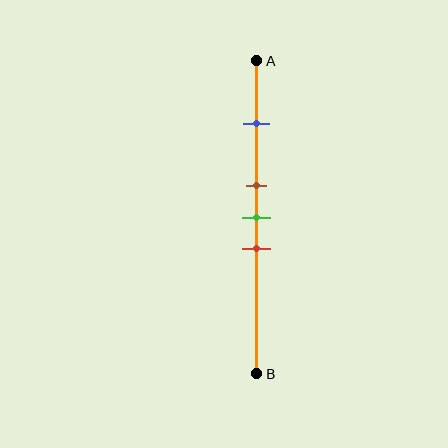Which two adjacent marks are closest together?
The brown and green marks are the closest adjacent pair.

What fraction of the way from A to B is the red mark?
The red mark is approximately 60% (0.6) of the way from A to B.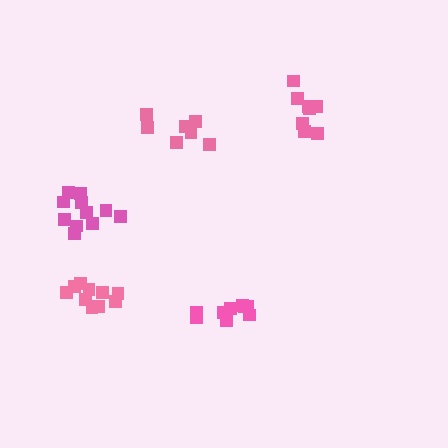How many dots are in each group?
Group 1: 8 dots, Group 2: 7 dots, Group 3: 9 dots, Group 4: 10 dots, Group 5: 11 dots (45 total).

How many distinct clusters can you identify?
There are 5 distinct clusters.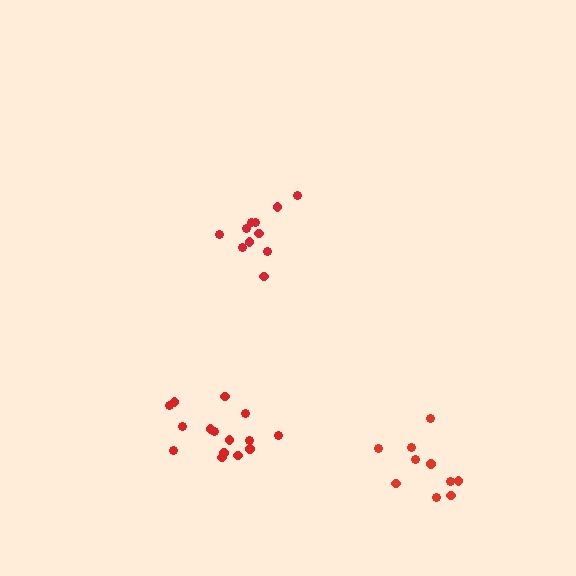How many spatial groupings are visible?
There are 3 spatial groupings.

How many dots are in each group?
Group 1: 15 dots, Group 2: 11 dots, Group 3: 10 dots (36 total).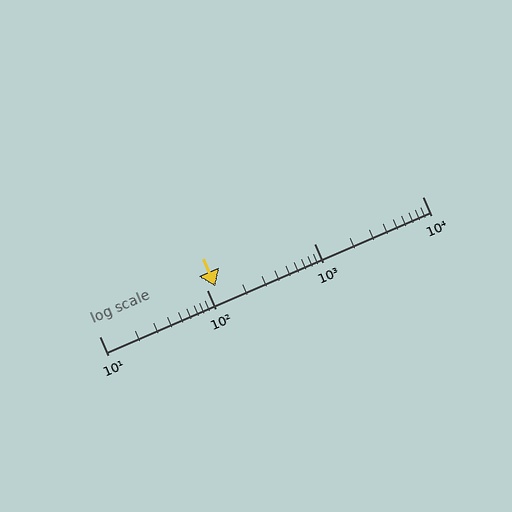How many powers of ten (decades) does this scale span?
The scale spans 3 decades, from 10 to 10000.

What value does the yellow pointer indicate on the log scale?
The pointer indicates approximately 120.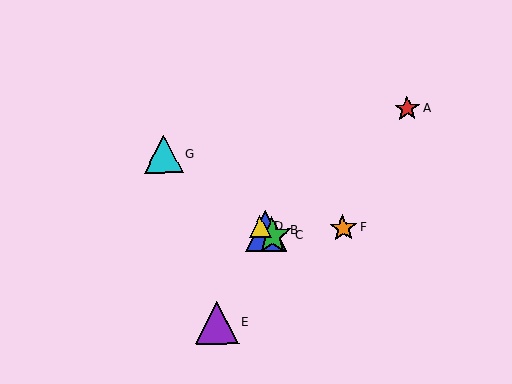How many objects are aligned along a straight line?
4 objects (B, C, D, G) are aligned along a straight line.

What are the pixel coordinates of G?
Object G is at (163, 154).